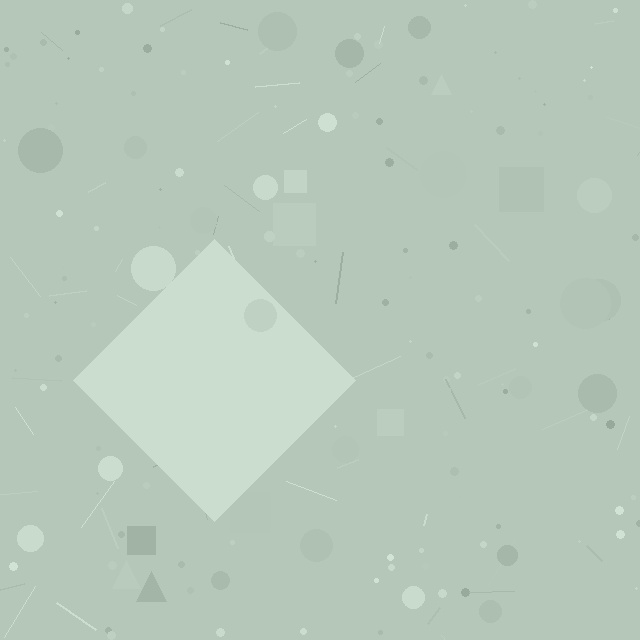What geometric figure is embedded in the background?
A diamond is embedded in the background.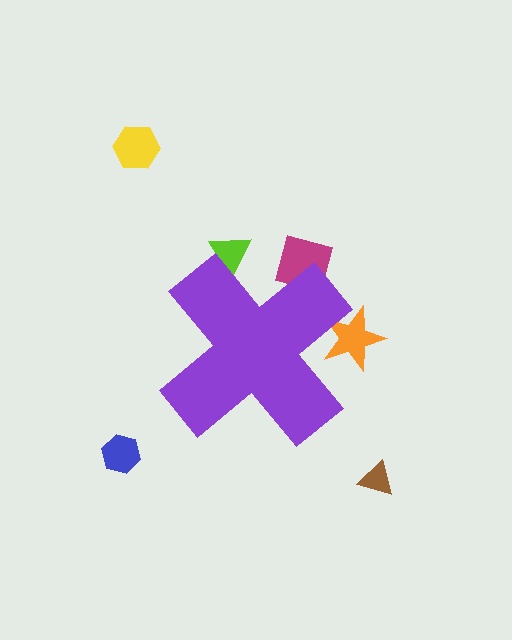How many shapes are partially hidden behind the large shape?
3 shapes are partially hidden.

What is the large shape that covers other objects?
A purple cross.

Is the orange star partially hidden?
Yes, the orange star is partially hidden behind the purple cross.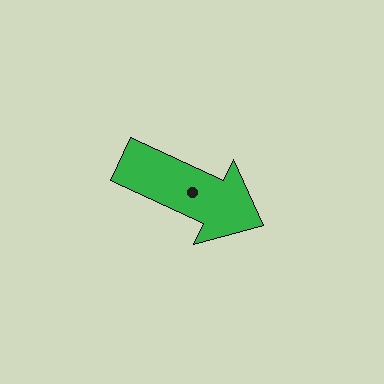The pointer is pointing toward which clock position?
Roughly 4 o'clock.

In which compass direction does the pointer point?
Southeast.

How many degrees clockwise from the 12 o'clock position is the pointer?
Approximately 115 degrees.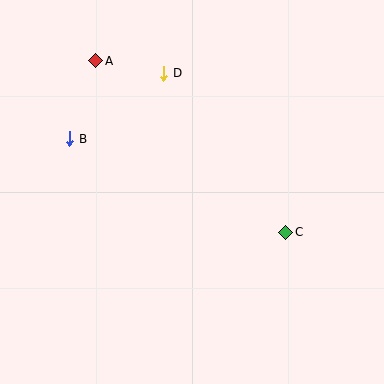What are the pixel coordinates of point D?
Point D is at (164, 73).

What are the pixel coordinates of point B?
Point B is at (70, 139).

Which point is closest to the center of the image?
Point C at (286, 232) is closest to the center.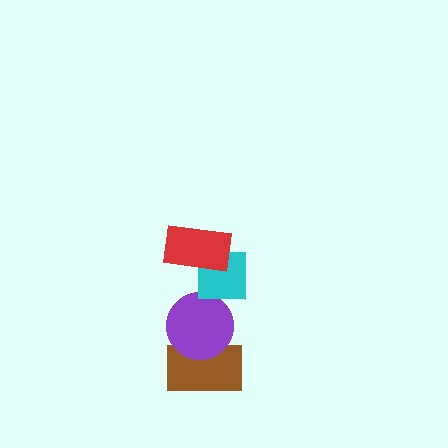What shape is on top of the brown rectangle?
The purple circle is on top of the brown rectangle.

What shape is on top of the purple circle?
The cyan square is on top of the purple circle.